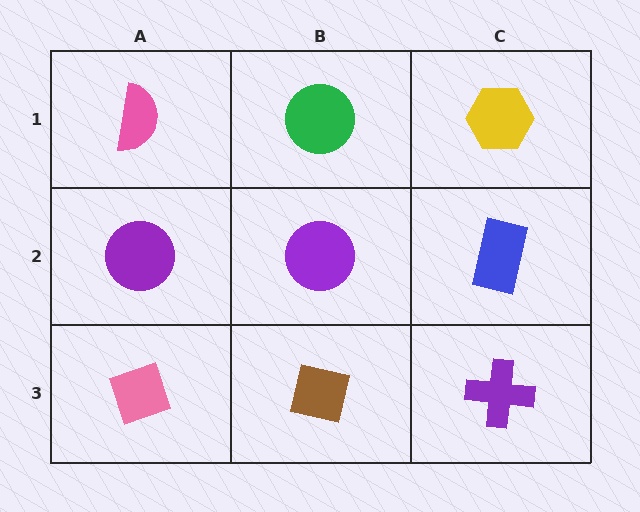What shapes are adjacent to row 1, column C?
A blue rectangle (row 2, column C), a green circle (row 1, column B).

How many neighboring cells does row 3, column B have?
3.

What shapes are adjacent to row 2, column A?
A pink semicircle (row 1, column A), a pink diamond (row 3, column A), a purple circle (row 2, column B).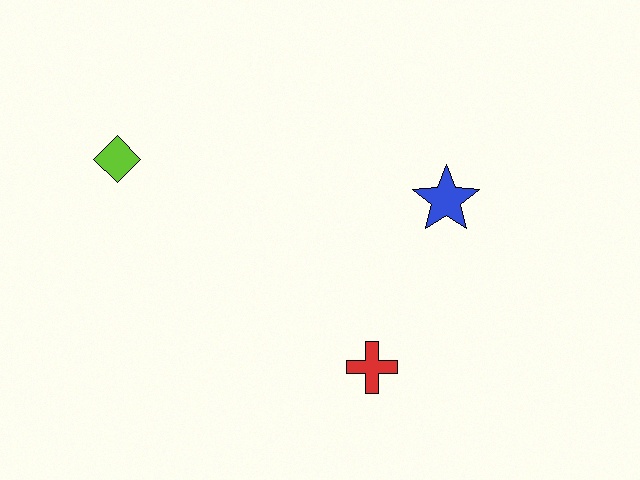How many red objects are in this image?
There is 1 red object.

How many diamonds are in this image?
There is 1 diamond.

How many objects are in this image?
There are 3 objects.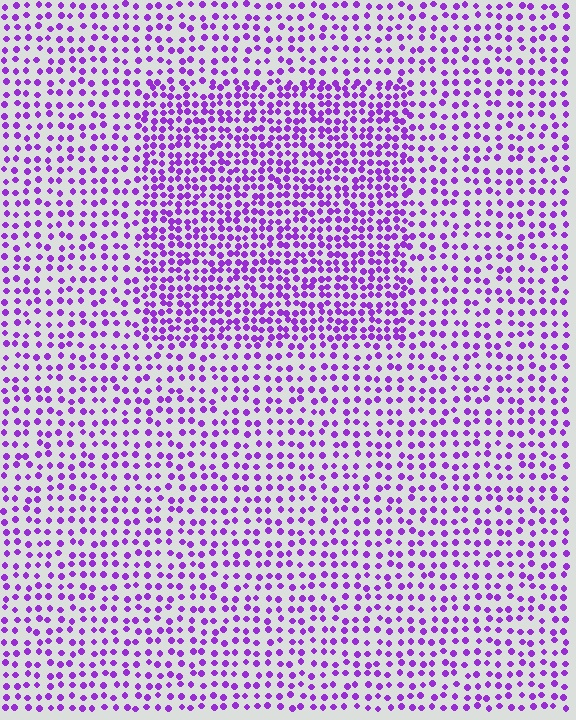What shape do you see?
I see a rectangle.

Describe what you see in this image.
The image contains small purple elements arranged at two different densities. A rectangle-shaped region is visible where the elements are more densely packed than the surrounding area.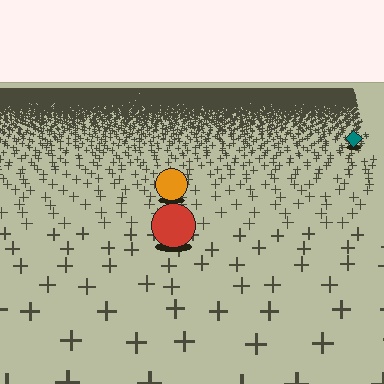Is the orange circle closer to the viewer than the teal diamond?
Yes. The orange circle is closer — you can tell from the texture gradient: the ground texture is coarser near it.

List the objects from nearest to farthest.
From nearest to farthest: the red circle, the orange circle, the teal diamond.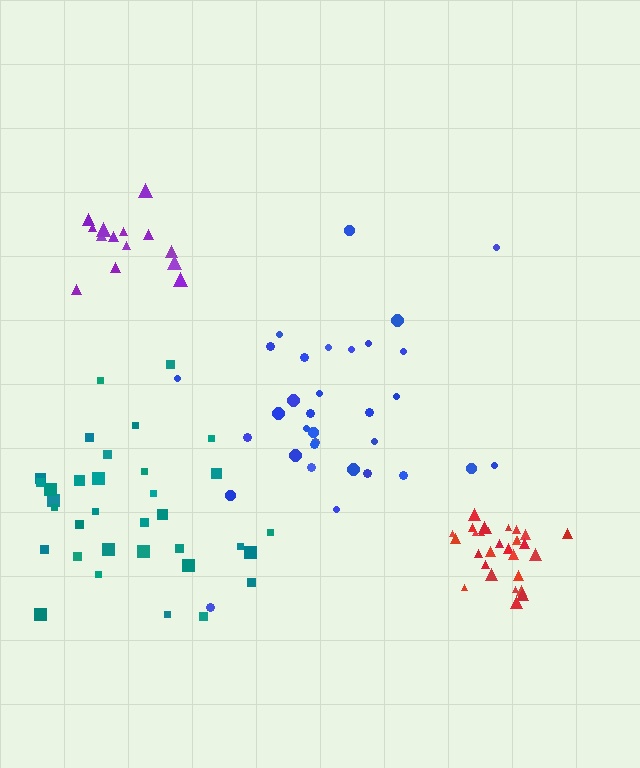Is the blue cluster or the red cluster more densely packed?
Red.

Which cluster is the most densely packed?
Red.